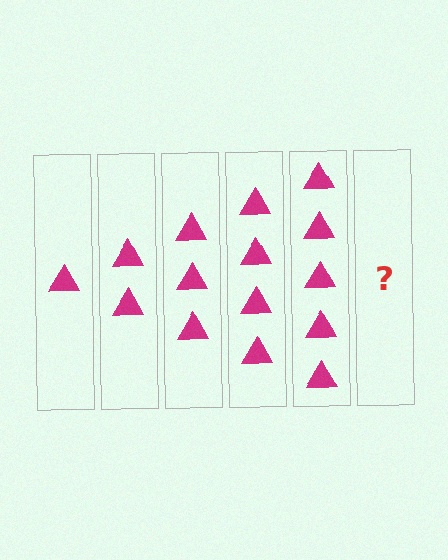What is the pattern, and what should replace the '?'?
The pattern is that each step adds one more triangle. The '?' should be 6 triangles.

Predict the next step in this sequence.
The next step is 6 triangles.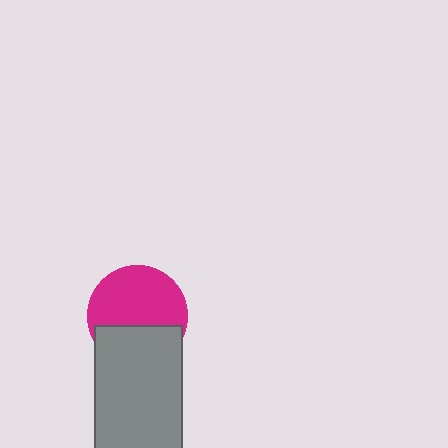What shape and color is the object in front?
The object in front is a gray rectangle.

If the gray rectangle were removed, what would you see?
You would see the complete magenta circle.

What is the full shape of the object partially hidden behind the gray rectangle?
The partially hidden object is a magenta circle.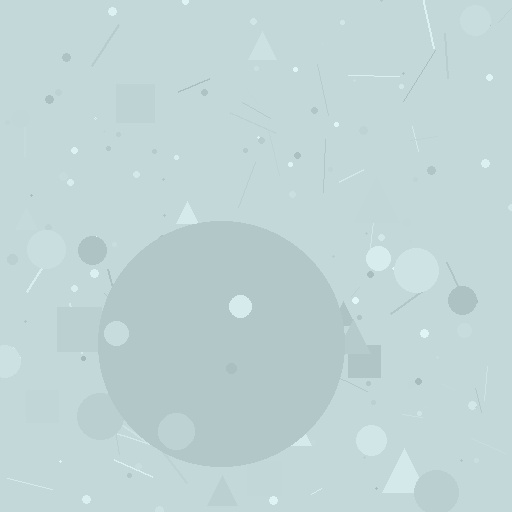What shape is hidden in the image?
A circle is hidden in the image.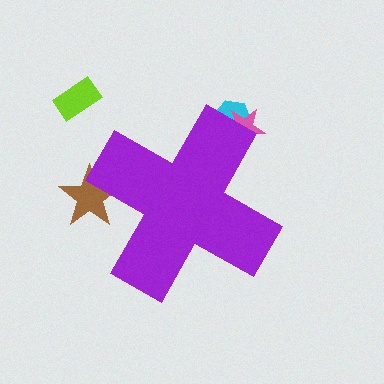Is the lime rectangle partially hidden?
No, the lime rectangle is fully visible.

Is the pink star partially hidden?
Yes, the pink star is partially hidden behind the purple cross.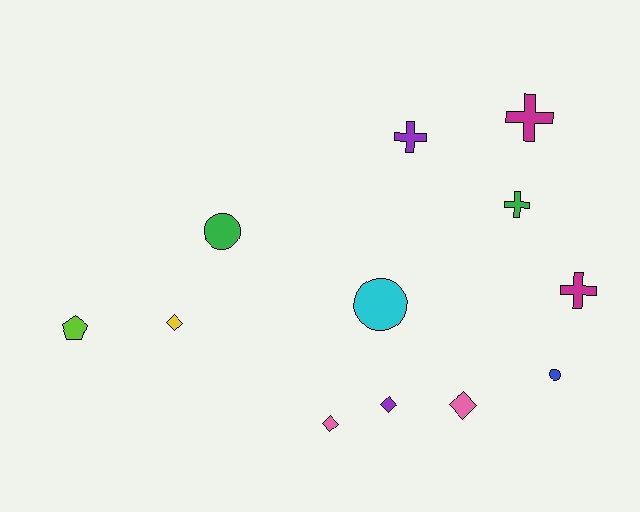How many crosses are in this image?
There are 4 crosses.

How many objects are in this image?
There are 12 objects.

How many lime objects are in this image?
There is 1 lime object.